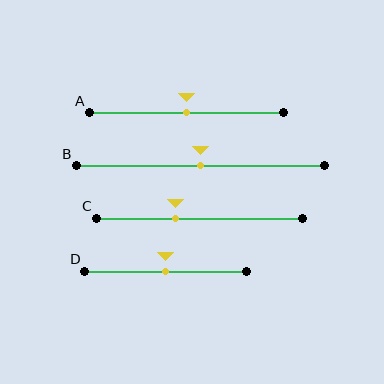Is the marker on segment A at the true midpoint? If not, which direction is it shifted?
Yes, the marker on segment A is at the true midpoint.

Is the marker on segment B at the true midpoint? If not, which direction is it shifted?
Yes, the marker on segment B is at the true midpoint.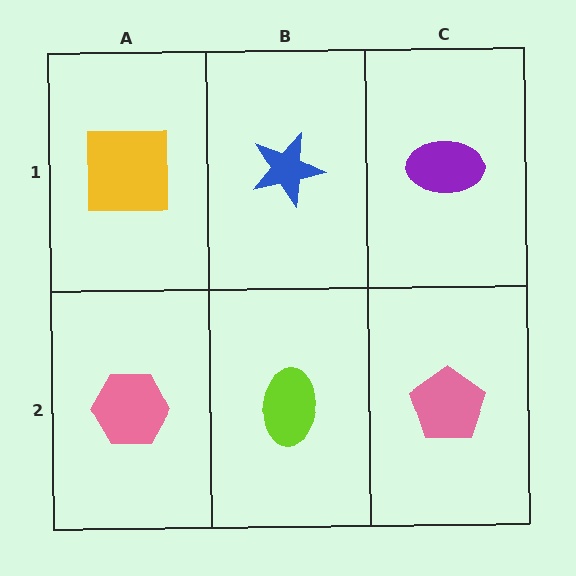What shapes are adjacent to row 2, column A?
A yellow square (row 1, column A), a lime ellipse (row 2, column B).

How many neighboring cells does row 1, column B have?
3.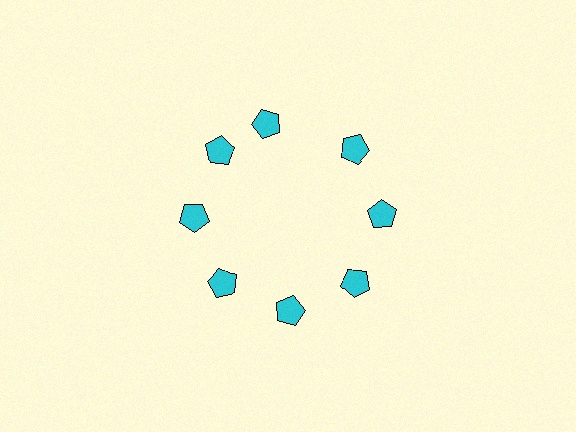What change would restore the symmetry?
The symmetry would be restored by rotating it back into even spacing with its neighbors so that all 8 pentagons sit at equal angles and equal distance from the center.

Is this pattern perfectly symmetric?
No. The 8 cyan pentagons are arranged in a ring, but one element near the 12 o'clock position is rotated out of alignment along the ring, breaking the 8-fold rotational symmetry.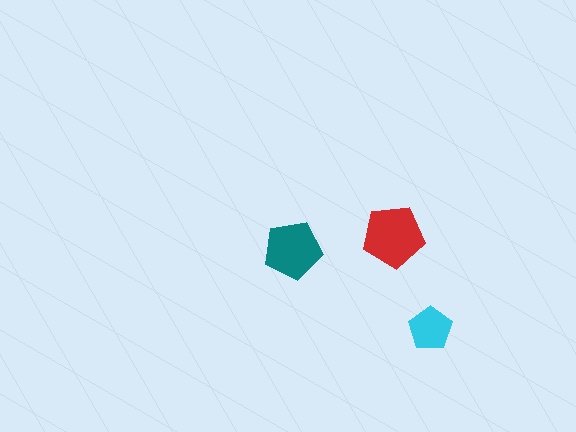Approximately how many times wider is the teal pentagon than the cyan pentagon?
About 1.5 times wider.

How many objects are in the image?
There are 3 objects in the image.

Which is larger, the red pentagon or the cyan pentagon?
The red one.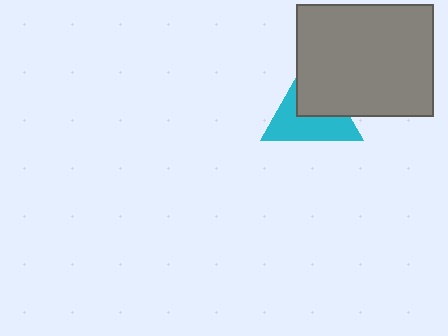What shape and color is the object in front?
The object in front is a gray rectangle.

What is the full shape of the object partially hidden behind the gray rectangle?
The partially hidden object is a cyan triangle.